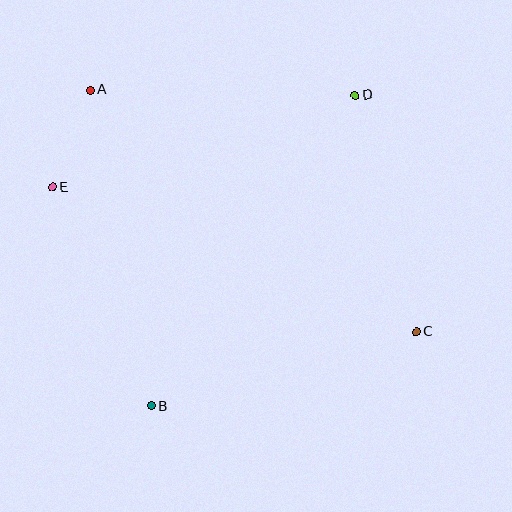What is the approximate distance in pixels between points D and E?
The distance between D and E is approximately 316 pixels.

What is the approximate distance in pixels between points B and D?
The distance between B and D is approximately 371 pixels.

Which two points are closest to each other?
Points A and E are closest to each other.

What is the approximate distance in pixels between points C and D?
The distance between C and D is approximately 244 pixels.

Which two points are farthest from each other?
Points A and C are farthest from each other.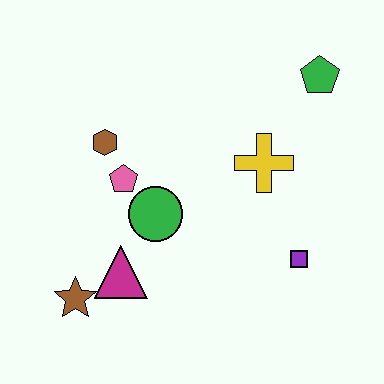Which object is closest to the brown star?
The magenta triangle is closest to the brown star.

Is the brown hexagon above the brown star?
Yes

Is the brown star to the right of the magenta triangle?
No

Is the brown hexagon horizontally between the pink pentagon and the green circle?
No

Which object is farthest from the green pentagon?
The brown star is farthest from the green pentagon.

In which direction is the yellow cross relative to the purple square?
The yellow cross is above the purple square.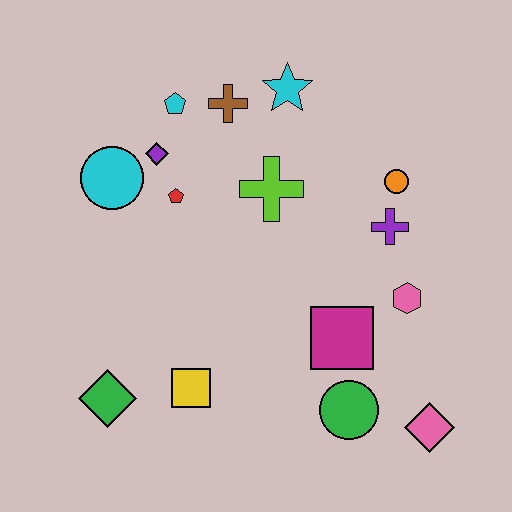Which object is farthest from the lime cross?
The pink diamond is farthest from the lime cross.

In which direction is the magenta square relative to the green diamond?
The magenta square is to the right of the green diamond.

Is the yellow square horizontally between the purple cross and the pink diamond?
No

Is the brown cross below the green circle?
No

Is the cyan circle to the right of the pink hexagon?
No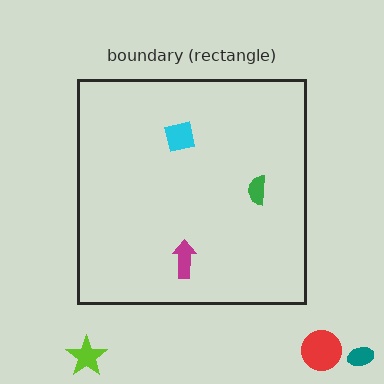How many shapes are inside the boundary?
3 inside, 3 outside.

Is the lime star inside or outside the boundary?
Outside.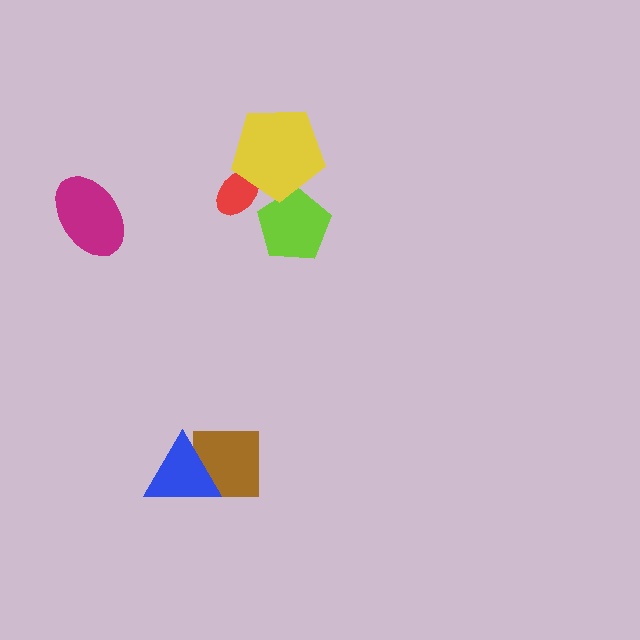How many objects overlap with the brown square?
1 object overlaps with the brown square.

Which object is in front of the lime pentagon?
The yellow pentagon is in front of the lime pentagon.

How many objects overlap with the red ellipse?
1 object overlaps with the red ellipse.